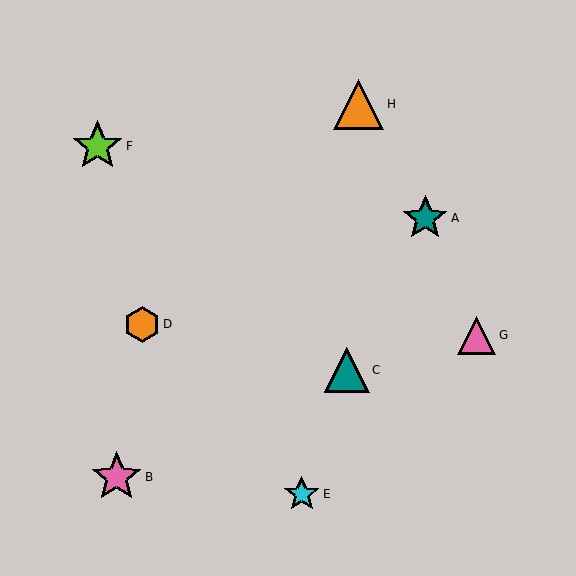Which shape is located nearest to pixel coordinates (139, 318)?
The orange hexagon (labeled D) at (142, 324) is nearest to that location.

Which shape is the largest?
The pink star (labeled B) is the largest.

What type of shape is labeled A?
Shape A is a teal star.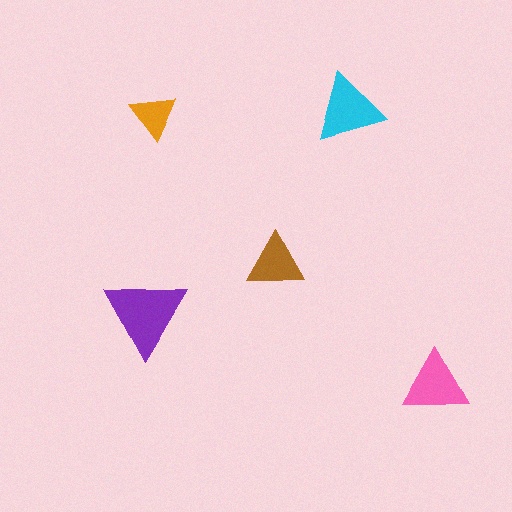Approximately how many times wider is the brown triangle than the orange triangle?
About 1.5 times wider.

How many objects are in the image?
There are 5 objects in the image.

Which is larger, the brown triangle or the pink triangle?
The pink one.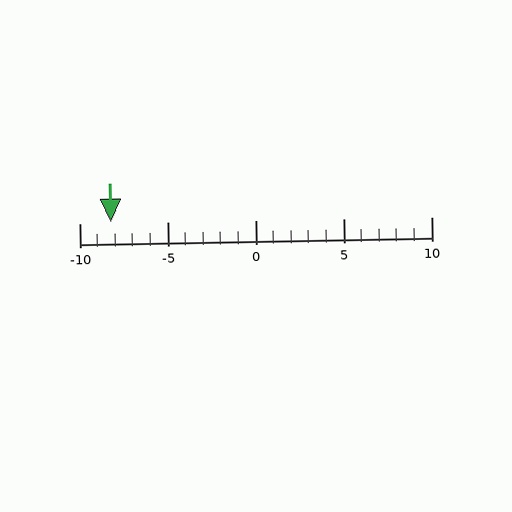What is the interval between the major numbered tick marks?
The major tick marks are spaced 5 units apart.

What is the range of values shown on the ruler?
The ruler shows values from -10 to 10.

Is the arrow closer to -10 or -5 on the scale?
The arrow is closer to -10.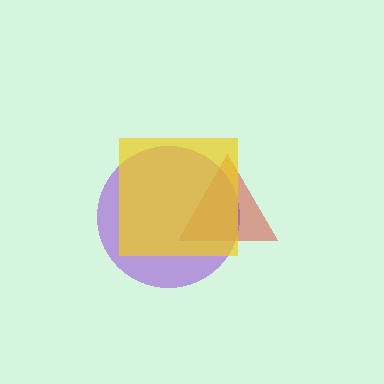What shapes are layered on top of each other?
The layered shapes are: a red triangle, a purple circle, a yellow square.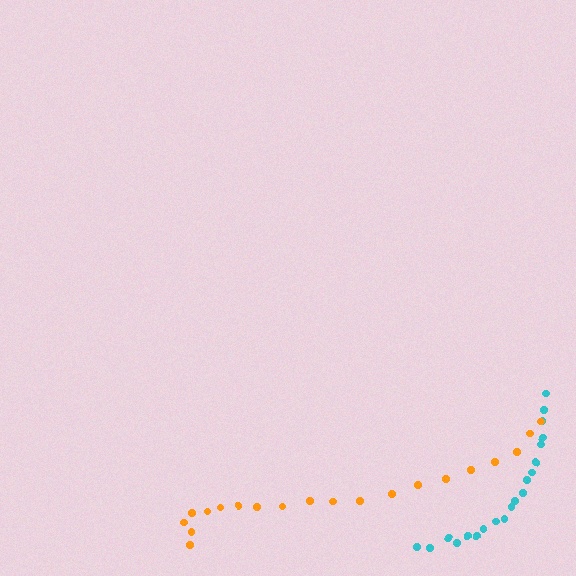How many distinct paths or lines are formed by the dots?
There are 2 distinct paths.